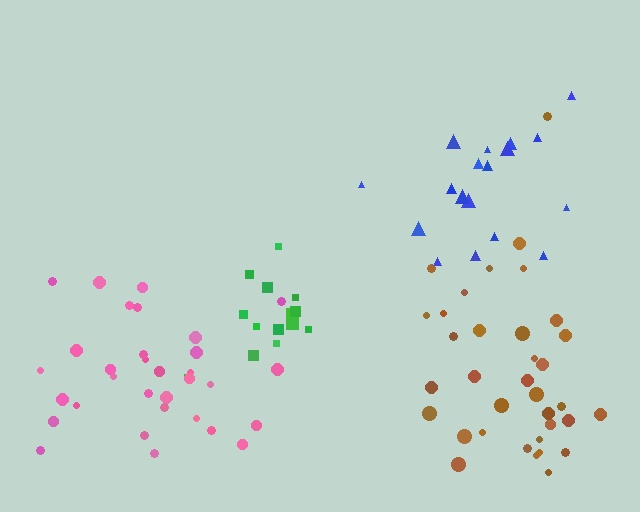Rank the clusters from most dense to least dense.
green, pink, blue, brown.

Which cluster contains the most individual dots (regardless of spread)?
Brown (35).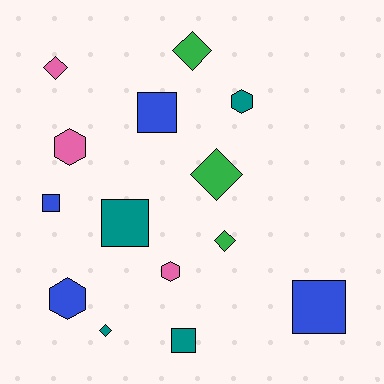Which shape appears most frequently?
Diamond, with 5 objects.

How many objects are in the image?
There are 14 objects.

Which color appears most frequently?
Teal, with 4 objects.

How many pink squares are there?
There are no pink squares.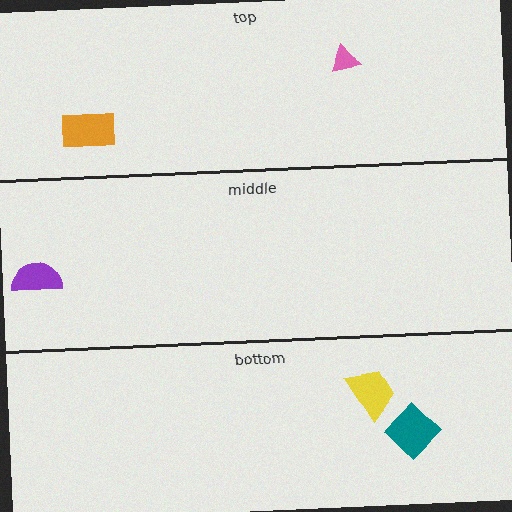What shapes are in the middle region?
The purple semicircle.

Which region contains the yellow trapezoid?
The bottom region.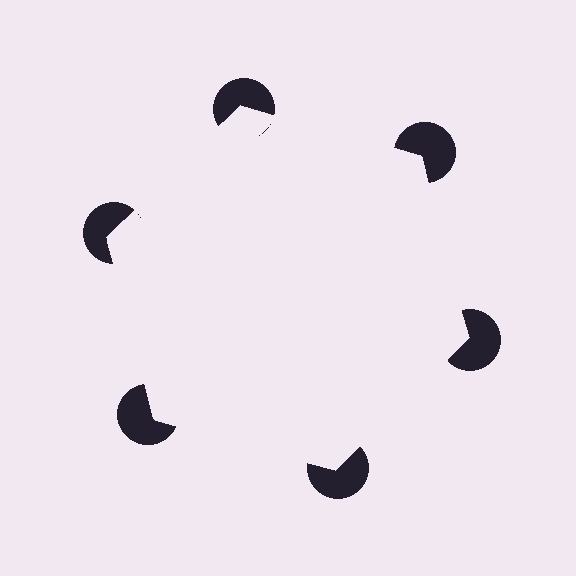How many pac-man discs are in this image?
There are 6 — one at each vertex of the illusory hexagon.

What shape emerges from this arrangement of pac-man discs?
An illusory hexagon — its edges are inferred from the aligned wedge cuts in the pac-man discs, not physically drawn.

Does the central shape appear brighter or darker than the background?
It typically appears slightly brighter than the background, even though no actual brightness change is drawn.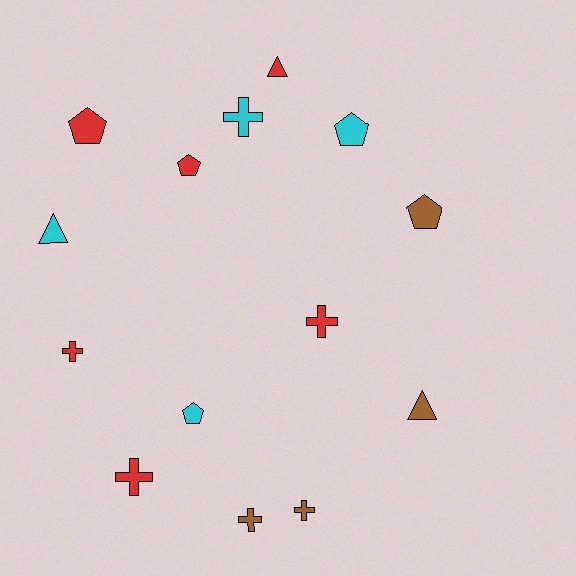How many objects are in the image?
There are 14 objects.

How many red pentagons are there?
There are 2 red pentagons.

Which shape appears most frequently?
Cross, with 6 objects.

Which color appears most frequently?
Red, with 6 objects.